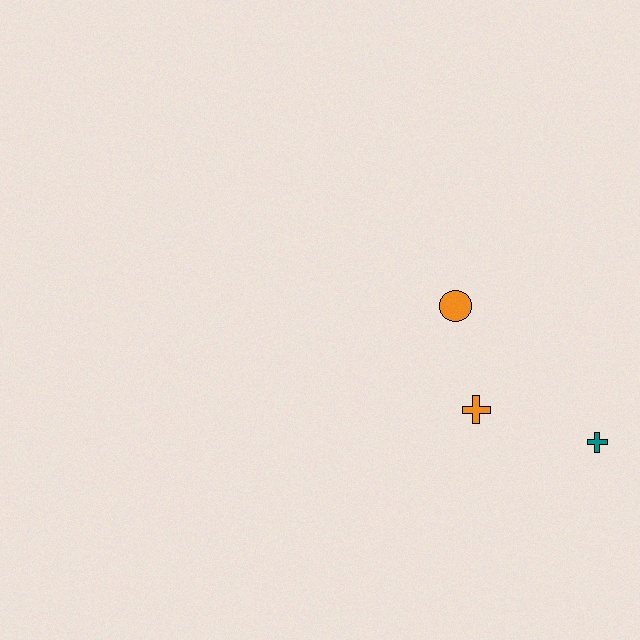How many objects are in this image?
There are 3 objects.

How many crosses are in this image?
There are 2 crosses.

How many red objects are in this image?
There are no red objects.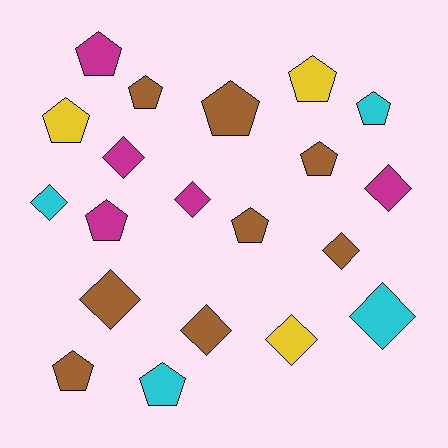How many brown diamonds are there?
There are 3 brown diamonds.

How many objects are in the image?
There are 20 objects.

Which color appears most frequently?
Brown, with 8 objects.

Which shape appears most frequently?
Pentagon, with 11 objects.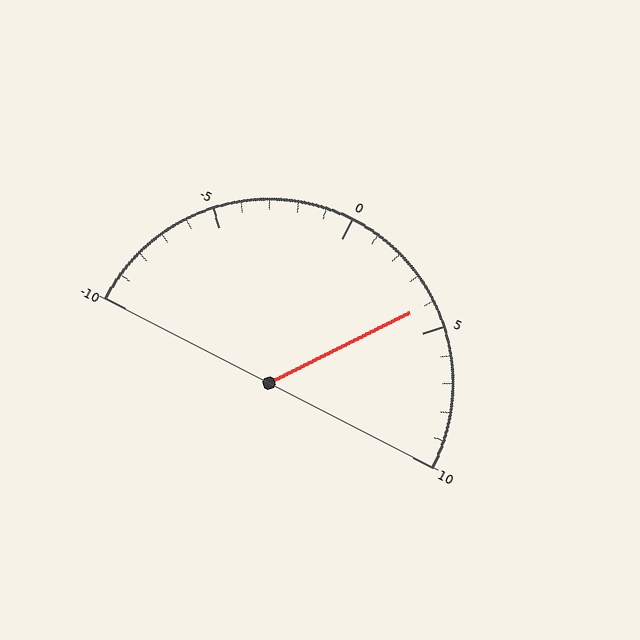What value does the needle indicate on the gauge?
The needle indicates approximately 4.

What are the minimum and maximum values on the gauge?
The gauge ranges from -10 to 10.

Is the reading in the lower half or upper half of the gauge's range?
The reading is in the upper half of the range (-10 to 10).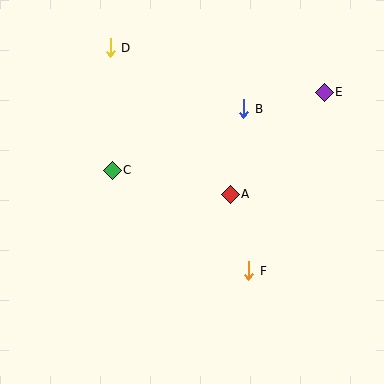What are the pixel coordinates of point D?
Point D is at (110, 48).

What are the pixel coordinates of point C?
Point C is at (112, 170).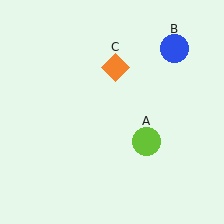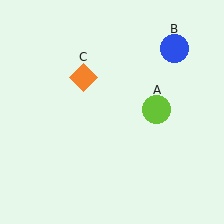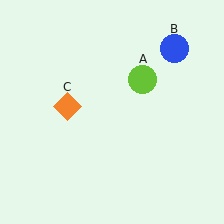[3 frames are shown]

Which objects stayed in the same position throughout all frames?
Blue circle (object B) remained stationary.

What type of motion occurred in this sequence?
The lime circle (object A), orange diamond (object C) rotated counterclockwise around the center of the scene.